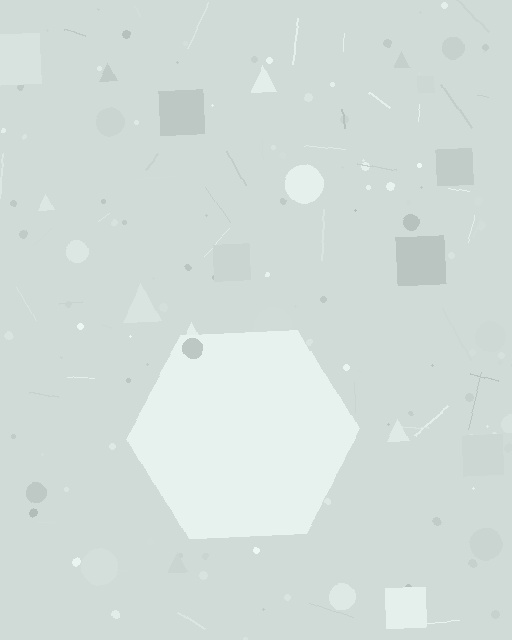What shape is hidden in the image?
A hexagon is hidden in the image.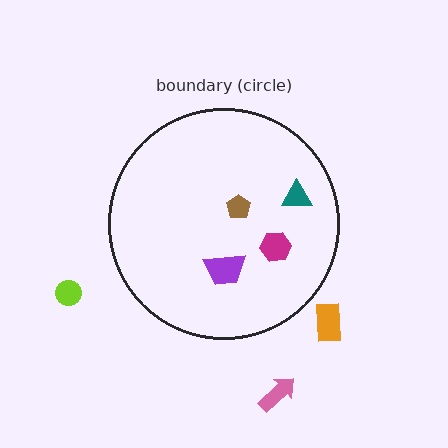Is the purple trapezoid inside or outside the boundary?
Inside.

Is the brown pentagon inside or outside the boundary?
Inside.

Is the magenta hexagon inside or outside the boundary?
Inside.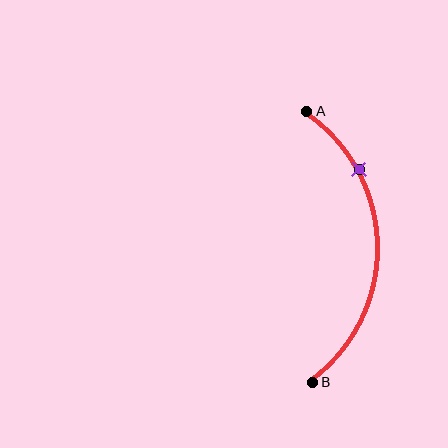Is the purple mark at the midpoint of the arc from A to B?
No. The purple mark lies on the arc but is closer to endpoint A. The arc midpoint would be at the point on the curve equidistant along the arc from both A and B.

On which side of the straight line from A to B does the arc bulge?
The arc bulges to the right of the straight line connecting A and B.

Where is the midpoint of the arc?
The arc midpoint is the point on the curve farthest from the straight line joining A and B. It sits to the right of that line.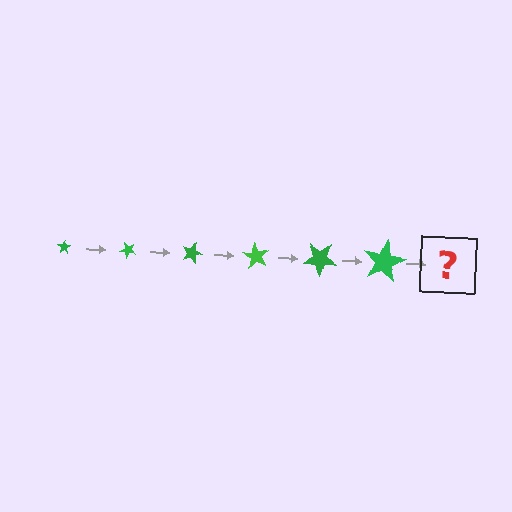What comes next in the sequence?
The next element should be a star, larger than the previous one and rotated 270 degrees from the start.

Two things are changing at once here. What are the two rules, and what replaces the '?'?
The two rules are that the star grows larger each step and it rotates 45 degrees each step. The '?' should be a star, larger than the previous one and rotated 270 degrees from the start.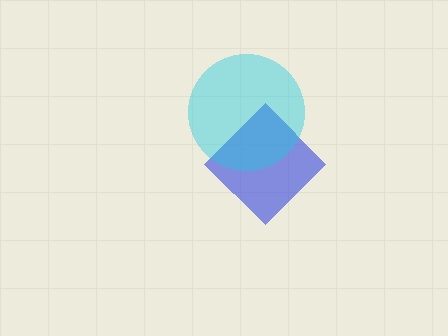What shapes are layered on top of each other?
The layered shapes are: a blue diamond, a cyan circle.